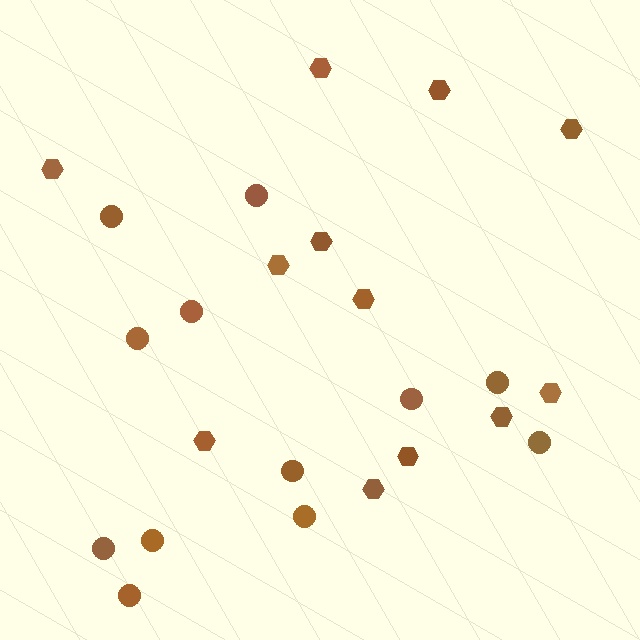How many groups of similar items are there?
There are 2 groups: one group of circles (12) and one group of hexagons (12).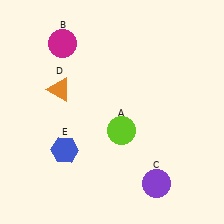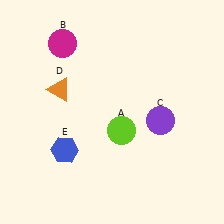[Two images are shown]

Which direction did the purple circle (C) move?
The purple circle (C) moved up.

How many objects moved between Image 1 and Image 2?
1 object moved between the two images.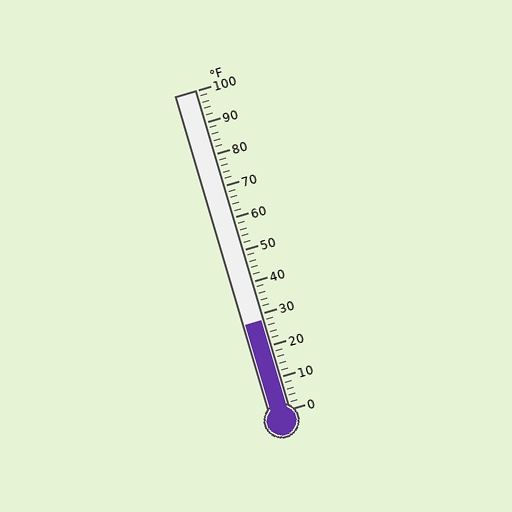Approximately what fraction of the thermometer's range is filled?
The thermometer is filled to approximately 30% of its range.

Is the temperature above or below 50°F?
The temperature is below 50°F.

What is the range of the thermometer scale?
The thermometer scale ranges from 0°F to 100°F.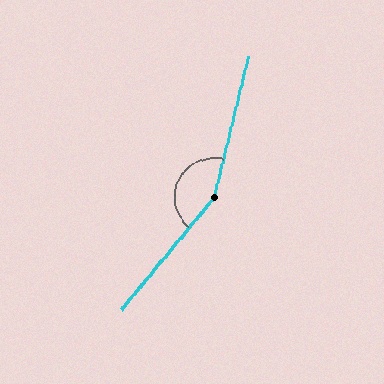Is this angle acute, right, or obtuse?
It is obtuse.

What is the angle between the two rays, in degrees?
Approximately 154 degrees.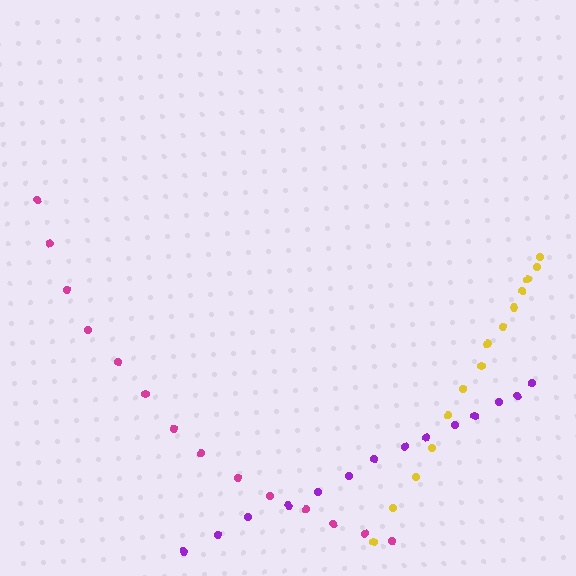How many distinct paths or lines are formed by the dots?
There are 3 distinct paths.